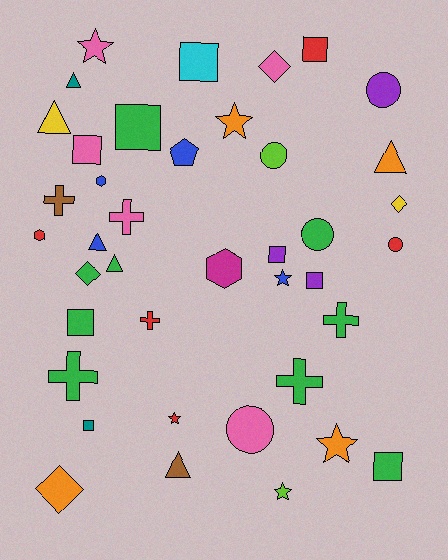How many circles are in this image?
There are 5 circles.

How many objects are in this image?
There are 40 objects.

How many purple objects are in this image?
There are 3 purple objects.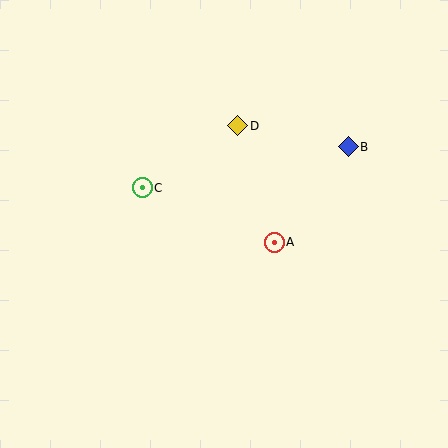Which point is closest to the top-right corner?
Point B is closest to the top-right corner.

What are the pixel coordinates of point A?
Point A is at (274, 242).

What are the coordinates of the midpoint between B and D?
The midpoint between B and D is at (293, 136).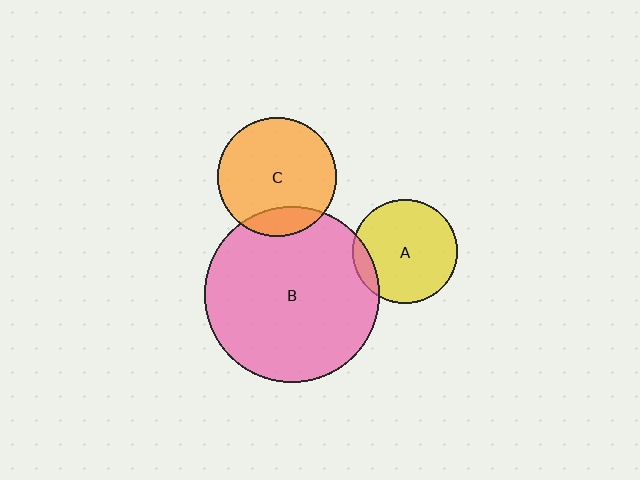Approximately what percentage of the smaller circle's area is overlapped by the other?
Approximately 15%.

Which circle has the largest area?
Circle B (pink).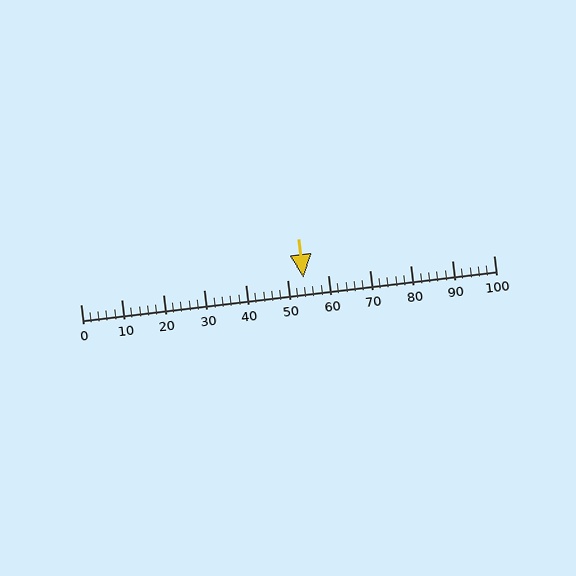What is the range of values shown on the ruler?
The ruler shows values from 0 to 100.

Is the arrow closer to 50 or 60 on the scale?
The arrow is closer to 50.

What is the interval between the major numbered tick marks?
The major tick marks are spaced 10 units apart.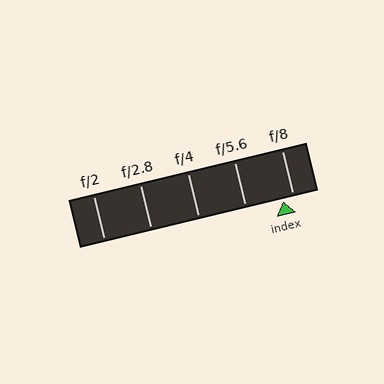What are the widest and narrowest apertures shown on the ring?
The widest aperture shown is f/2 and the narrowest is f/8.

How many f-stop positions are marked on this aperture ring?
There are 5 f-stop positions marked.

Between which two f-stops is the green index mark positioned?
The index mark is between f/5.6 and f/8.